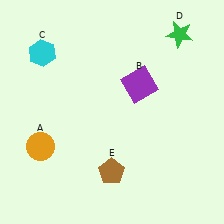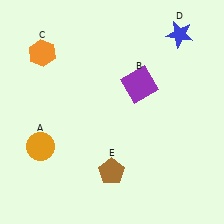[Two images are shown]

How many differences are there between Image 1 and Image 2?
There are 2 differences between the two images.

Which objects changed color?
C changed from cyan to orange. D changed from green to blue.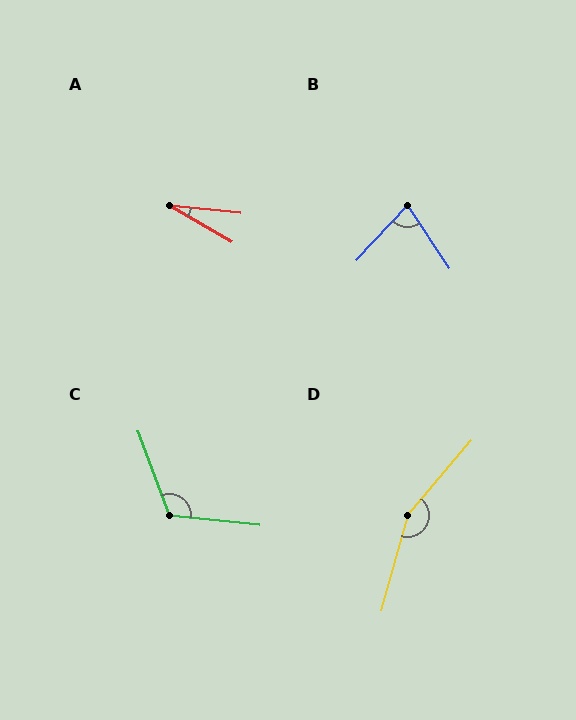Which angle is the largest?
D, at approximately 155 degrees.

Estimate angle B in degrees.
Approximately 76 degrees.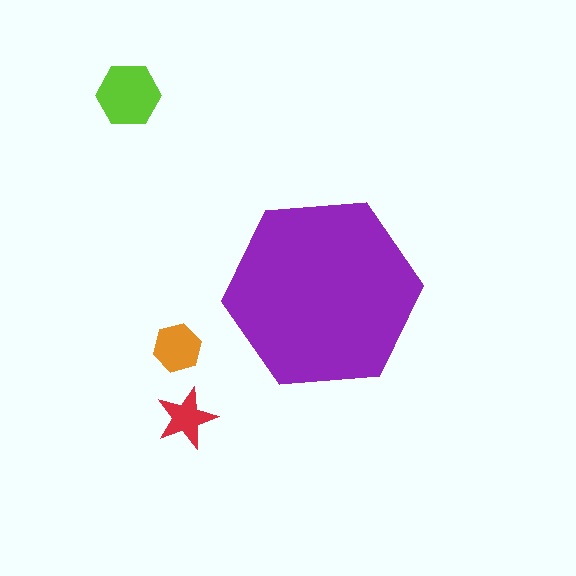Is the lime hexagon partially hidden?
No, the lime hexagon is fully visible.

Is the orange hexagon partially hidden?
No, the orange hexagon is fully visible.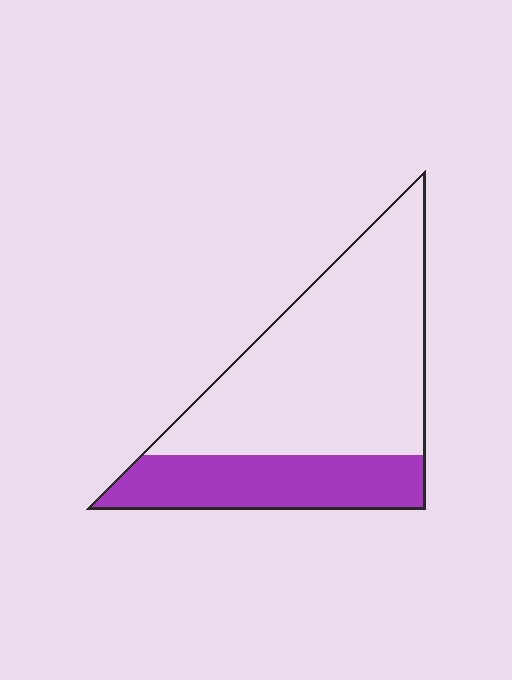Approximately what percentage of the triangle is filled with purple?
Approximately 30%.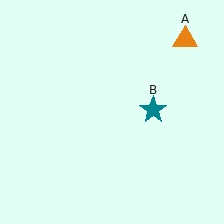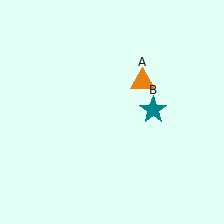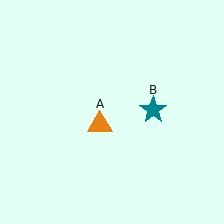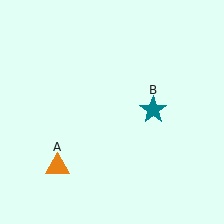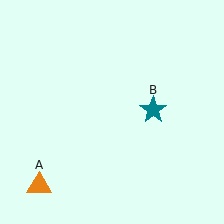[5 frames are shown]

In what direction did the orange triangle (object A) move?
The orange triangle (object A) moved down and to the left.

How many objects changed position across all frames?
1 object changed position: orange triangle (object A).